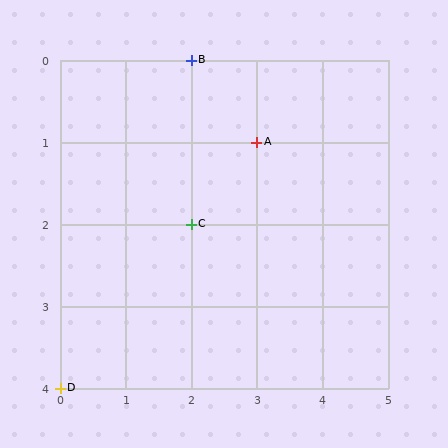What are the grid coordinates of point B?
Point B is at grid coordinates (2, 0).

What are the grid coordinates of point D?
Point D is at grid coordinates (0, 4).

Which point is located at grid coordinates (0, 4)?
Point D is at (0, 4).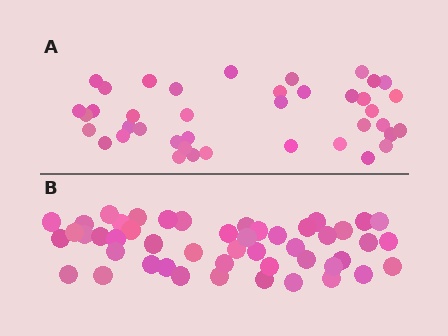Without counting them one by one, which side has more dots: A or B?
Region B (the bottom region) has more dots.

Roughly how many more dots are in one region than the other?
Region B has roughly 8 or so more dots than region A.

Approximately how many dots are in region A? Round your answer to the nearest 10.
About 40 dots.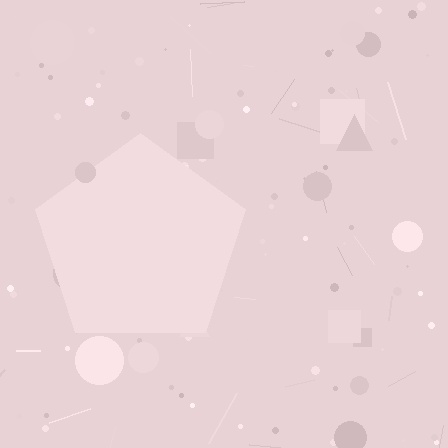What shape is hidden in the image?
A pentagon is hidden in the image.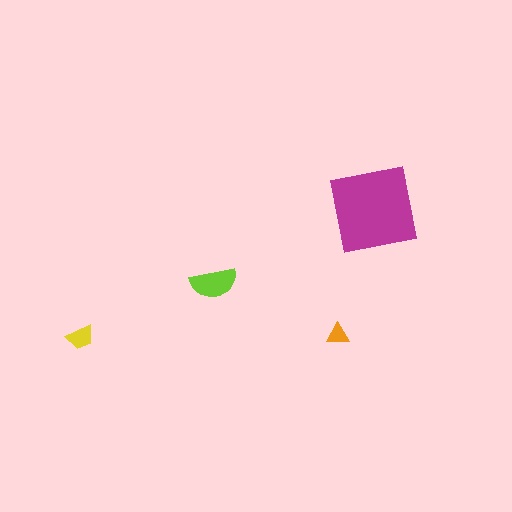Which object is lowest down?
The yellow trapezoid is bottommost.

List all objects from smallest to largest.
The orange triangle, the yellow trapezoid, the lime semicircle, the magenta square.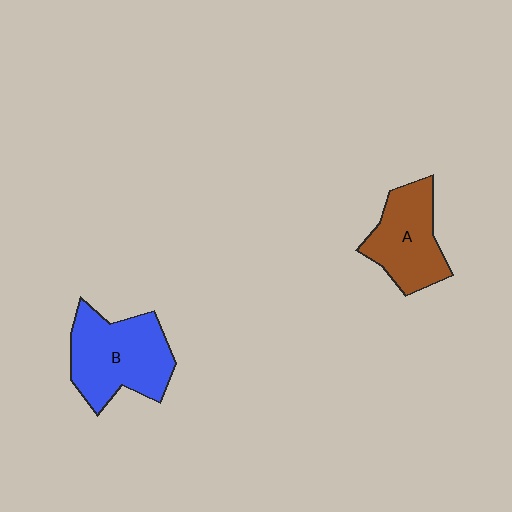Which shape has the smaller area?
Shape A (brown).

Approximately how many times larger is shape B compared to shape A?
Approximately 1.3 times.